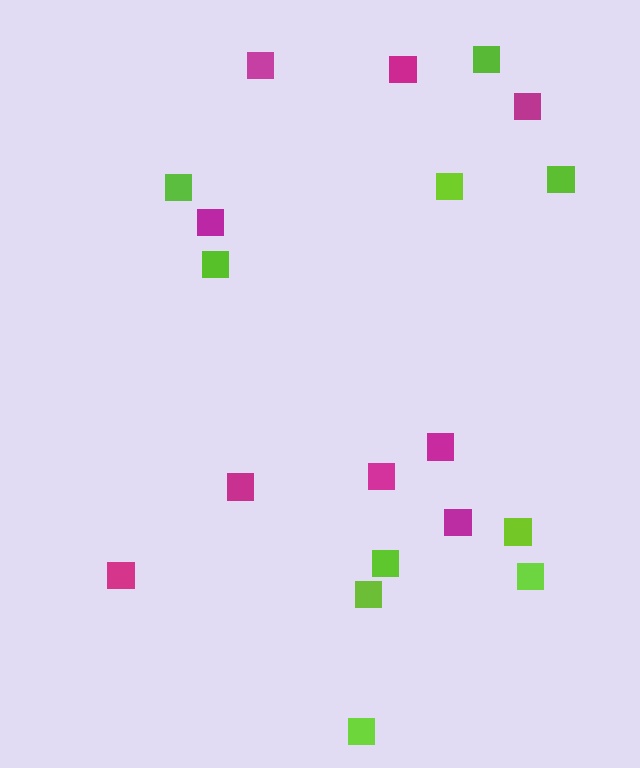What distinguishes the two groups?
There are 2 groups: one group of lime squares (10) and one group of magenta squares (9).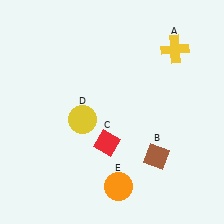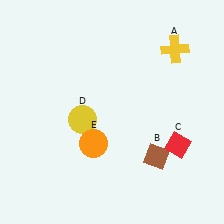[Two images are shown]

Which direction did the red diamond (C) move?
The red diamond (C) moved right.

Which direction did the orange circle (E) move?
The orange circle (E) moved up.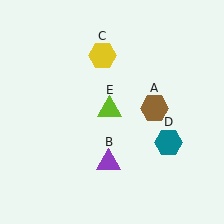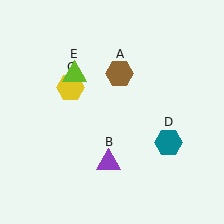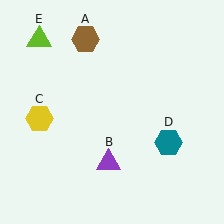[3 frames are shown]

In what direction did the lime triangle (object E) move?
The lime triangle (object E) moved up and to the left.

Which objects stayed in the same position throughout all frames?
Purple triangle (object B) and teal hexagon (object D) remained stationary.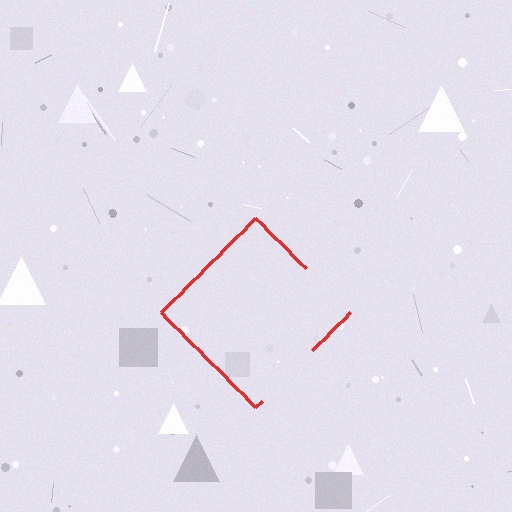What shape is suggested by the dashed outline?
The dashed outline suggests a diamond.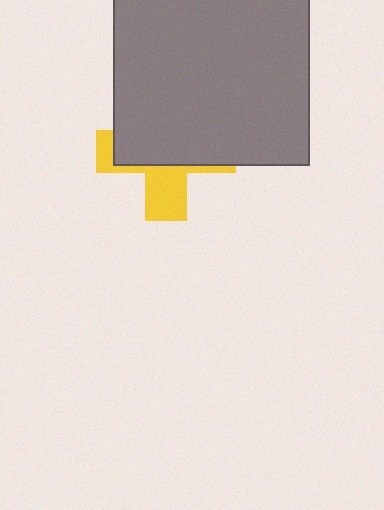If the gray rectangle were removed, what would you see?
You would see the complete yellow cross.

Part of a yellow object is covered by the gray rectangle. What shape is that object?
It is a cross.